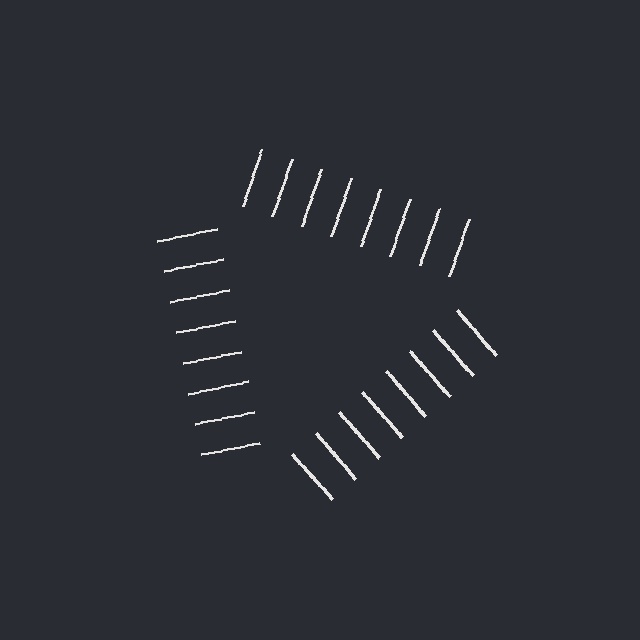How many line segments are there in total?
24 — 8 along each of the 3 edges.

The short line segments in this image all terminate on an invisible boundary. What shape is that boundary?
An illusory triangle — the line segments terminate on its edges but no continuous stroke is drawn.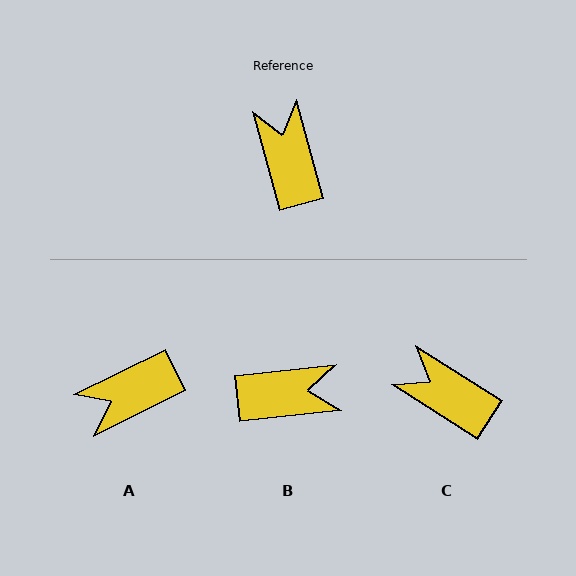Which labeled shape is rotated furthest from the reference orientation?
A, about 101 degrees away.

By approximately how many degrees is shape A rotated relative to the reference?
Approximately 101 degrees counter-clockwise.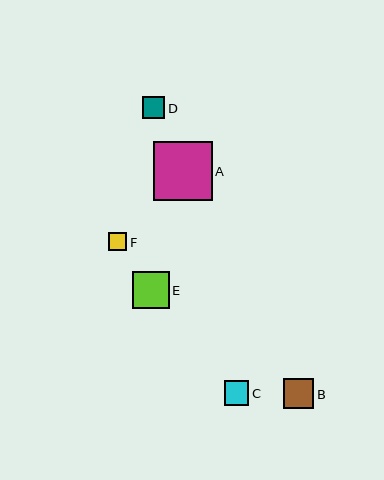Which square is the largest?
Square A is the largest with a size of approximately 59 pixels.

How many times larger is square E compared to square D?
Square E is approximately 1.7 times the size of square D.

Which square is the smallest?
Square F is the smallest with a size of approximately 18 pixels.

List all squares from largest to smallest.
From largest to smallest: A, E, B, C, D, F.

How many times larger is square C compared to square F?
Square C is approximately 1.3 times the size of square F.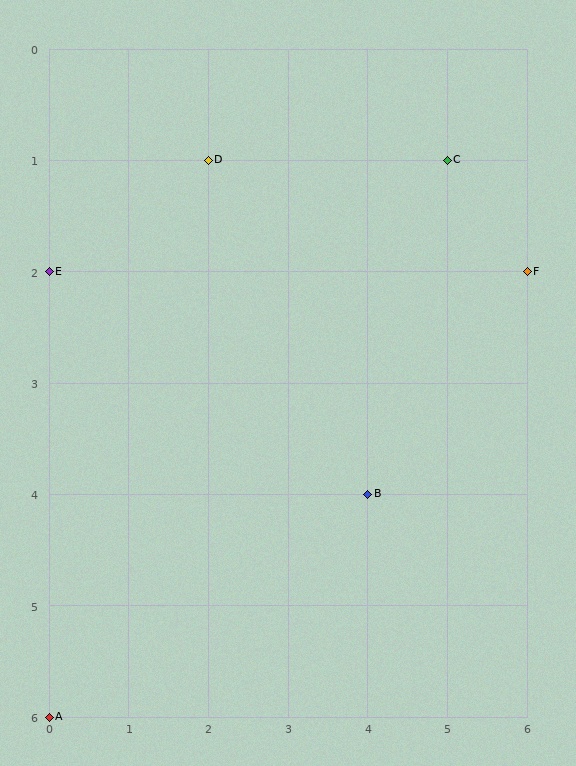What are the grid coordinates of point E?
Point E is at grid coordinates (0, 2).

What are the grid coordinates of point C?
Point C is at grid coordinates (5, 1).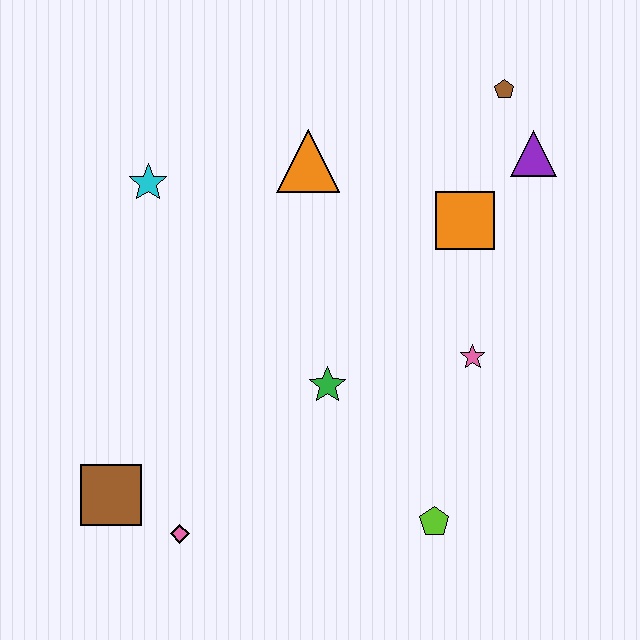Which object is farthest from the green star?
The brown pentagon is farthest from the green star.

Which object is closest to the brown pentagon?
The purple triangle is closest to the brown pentagon.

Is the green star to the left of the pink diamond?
No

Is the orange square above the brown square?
Yes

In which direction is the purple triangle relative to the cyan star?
The purple triangle is to the right of the cyan star.